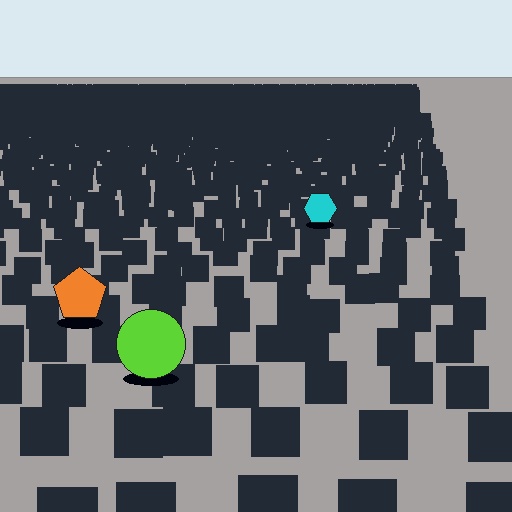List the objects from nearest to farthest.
From nearest to farthest: the lime circle, the orange pentagon, the cyan hexagon.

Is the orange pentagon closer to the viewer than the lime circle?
No. The lime circle is closer — you can tell from the texture gradient: the ground texture is coarser near it.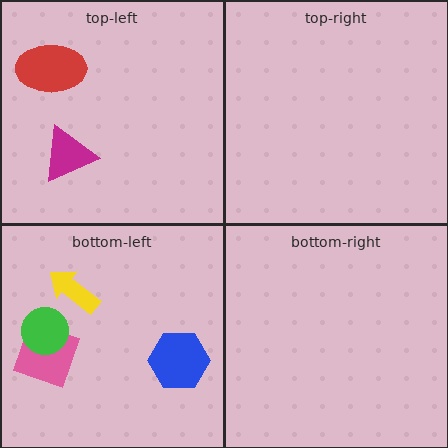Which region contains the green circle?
The bottom-left region.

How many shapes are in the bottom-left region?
4.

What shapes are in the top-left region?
The magenta triangle, the red ellipse.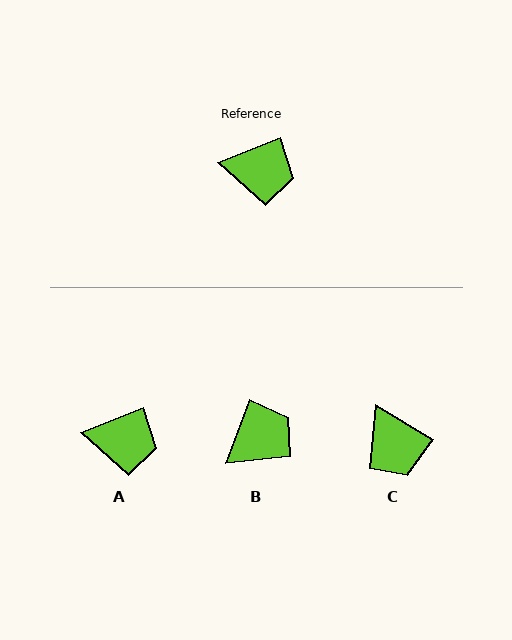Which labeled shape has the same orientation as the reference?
A.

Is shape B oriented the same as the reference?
No, it is off by about 48 degrees.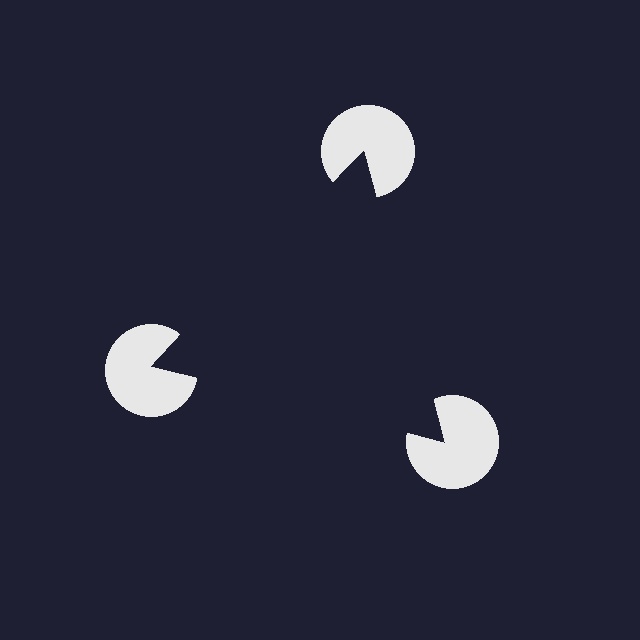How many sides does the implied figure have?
3 sides.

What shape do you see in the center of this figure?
An illusory triangle — its edges are inferred from the aligned wedge cuts in the pac-man discs, not physically drawn.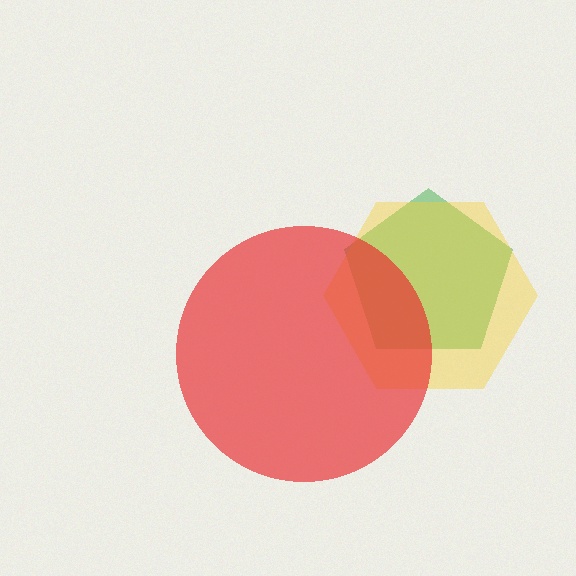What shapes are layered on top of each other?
The layered shapes are: a green pentagon, a yellow hexagon, a red circle.